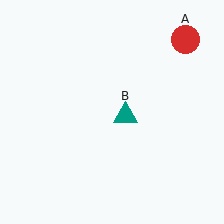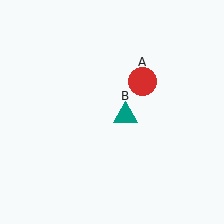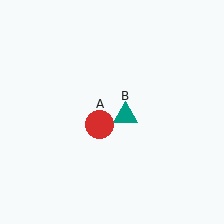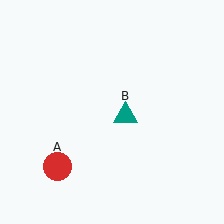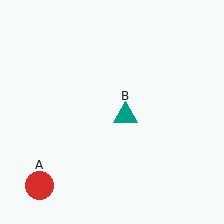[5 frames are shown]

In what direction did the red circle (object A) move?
The red circle (object A) moved down and to the left.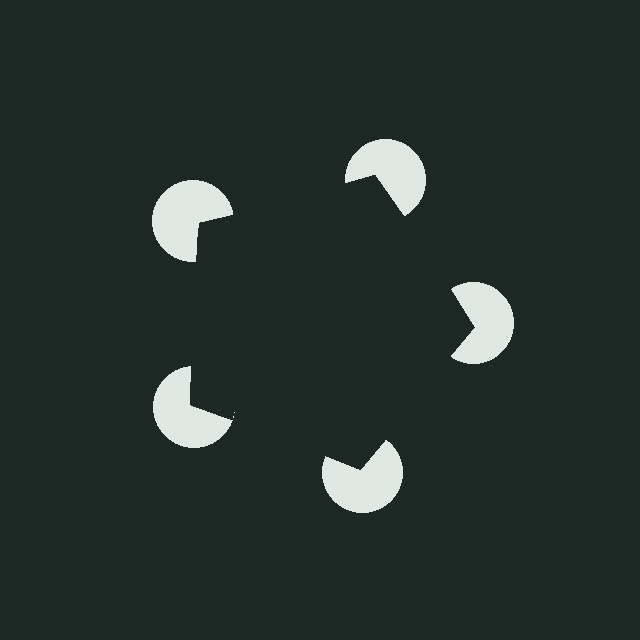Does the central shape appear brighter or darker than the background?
It typically appears slightly darker than the background, even though no actual brightness change is drawn.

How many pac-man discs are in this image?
There are 5 — one at each vertex of the illusory pentagon.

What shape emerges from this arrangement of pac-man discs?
An illusory pentagon — its edges are inferred from the aligned wedge cuts in the pac-man discs, not physically drawn.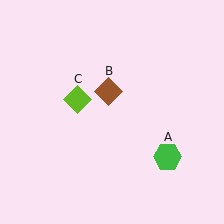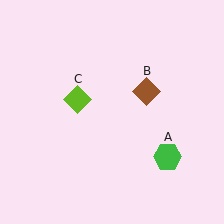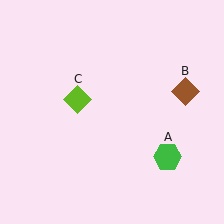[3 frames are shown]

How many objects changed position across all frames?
1 object changed position: brown diamond (object B).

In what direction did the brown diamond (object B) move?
The brown diamond (object B) moved right.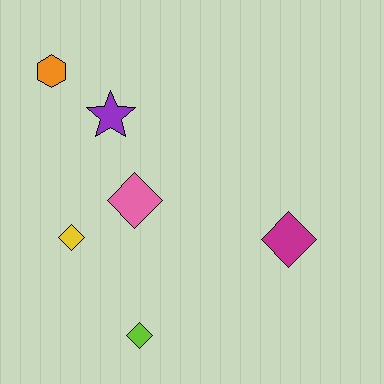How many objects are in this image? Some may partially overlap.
There are 6 objects.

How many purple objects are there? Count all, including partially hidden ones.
There is 1 purple object.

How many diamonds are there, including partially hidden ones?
There are 4 diamonds.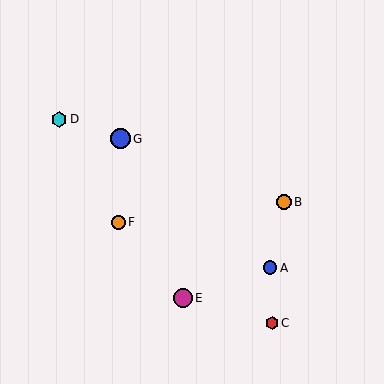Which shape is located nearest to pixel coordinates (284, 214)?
The orange circle (labeled B) at (284, 202) is nearest to that location.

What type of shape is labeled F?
Shape F is an orange circle.